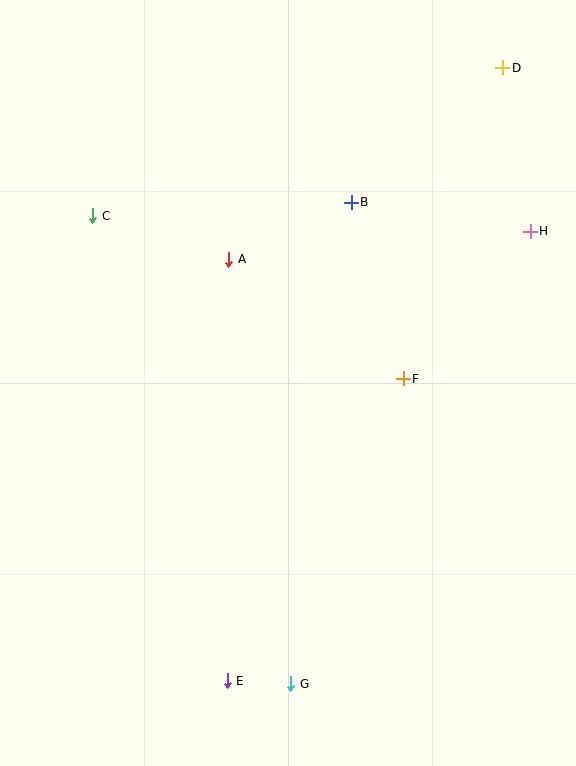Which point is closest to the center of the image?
Point F at (403, 379) is closest to the center.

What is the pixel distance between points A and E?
The distance between A and E is 421 pixels.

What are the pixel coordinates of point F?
Point F is at (403, 379).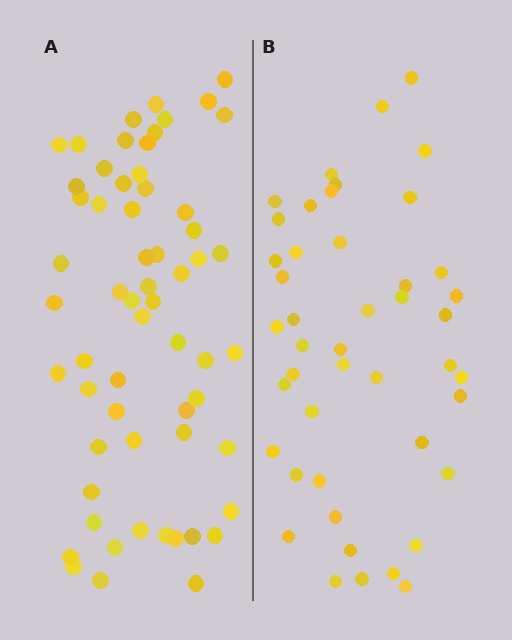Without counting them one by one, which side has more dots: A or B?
Region A (the left region) has more dots.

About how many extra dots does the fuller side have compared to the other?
Region A has approximately 15 more dots than region B.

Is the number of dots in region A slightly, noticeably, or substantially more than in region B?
Region A has noticeably more, but not dramatically so. The ratio is roughly 1.3 to 1.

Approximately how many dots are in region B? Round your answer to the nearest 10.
About 40 dots. (The exact count is 45, which rounds to 40.)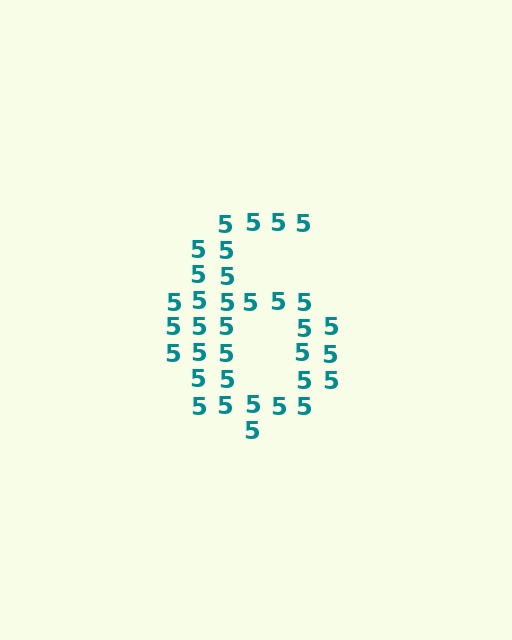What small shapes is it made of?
It is made of small digit 5's.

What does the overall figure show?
The overall figure shows the digit 6.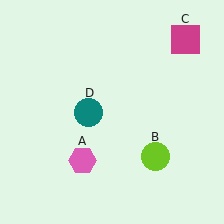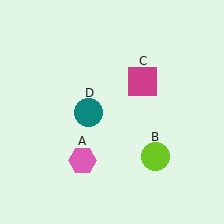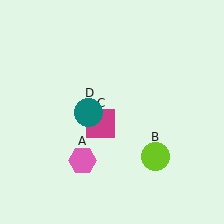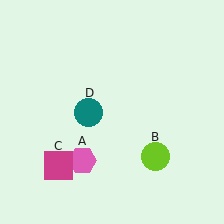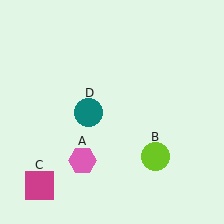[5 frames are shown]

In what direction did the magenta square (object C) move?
The magenta square (object C) moved down and to the left.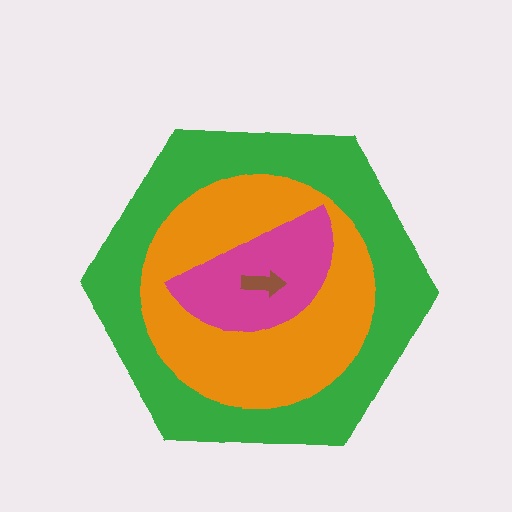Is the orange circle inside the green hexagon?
Yes.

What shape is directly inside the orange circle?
The magenta semicircle.